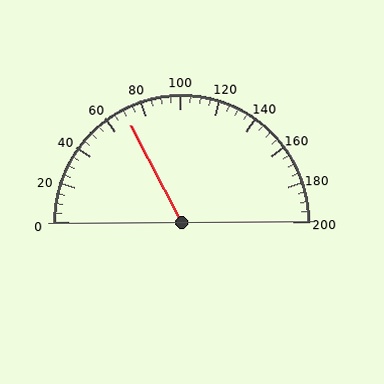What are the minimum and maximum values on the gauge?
The gauge ranges from 0 to 200.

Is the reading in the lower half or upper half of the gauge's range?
The reading is in the lower half of the range (0 to 200).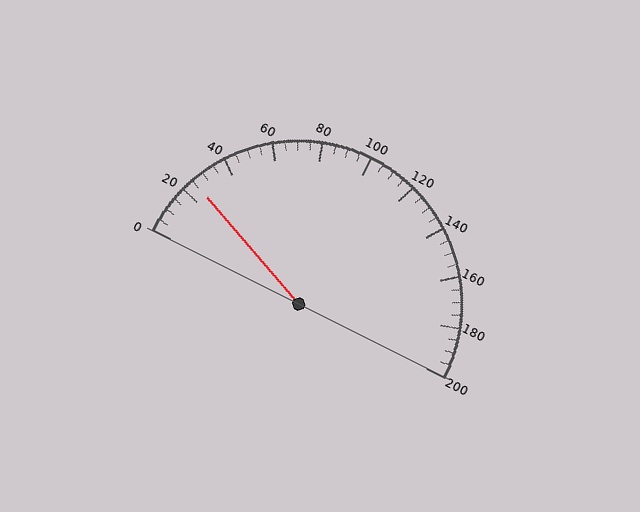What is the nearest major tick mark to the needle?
The nearest major tick mark is 20.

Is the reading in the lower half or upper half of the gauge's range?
The reading is in the lower half of the range (0 to 200).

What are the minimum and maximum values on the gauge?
The gauge ranges from 0 to 200.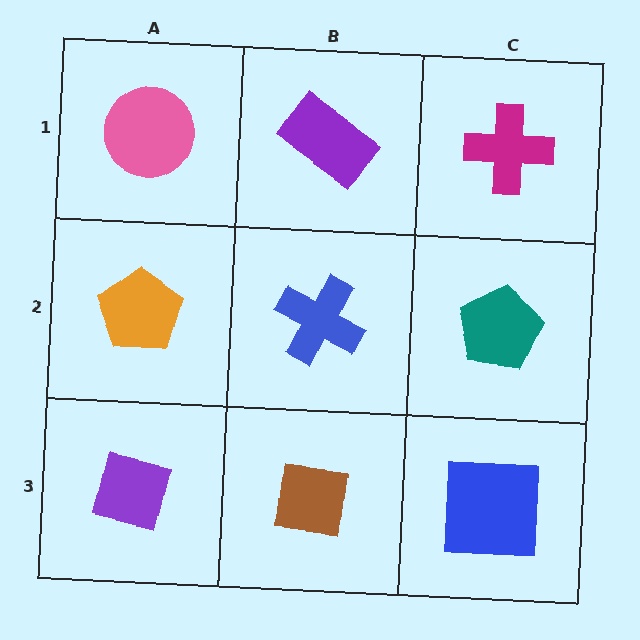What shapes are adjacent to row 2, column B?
A purple rectangle (row 1, column B), a brown square (row 3, column B), an orange pentagon (row 2, column A), a teal pentagon (row 2, column C).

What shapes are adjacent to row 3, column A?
An orange pentagon (row 2, column A), a brown square (row 3, column B).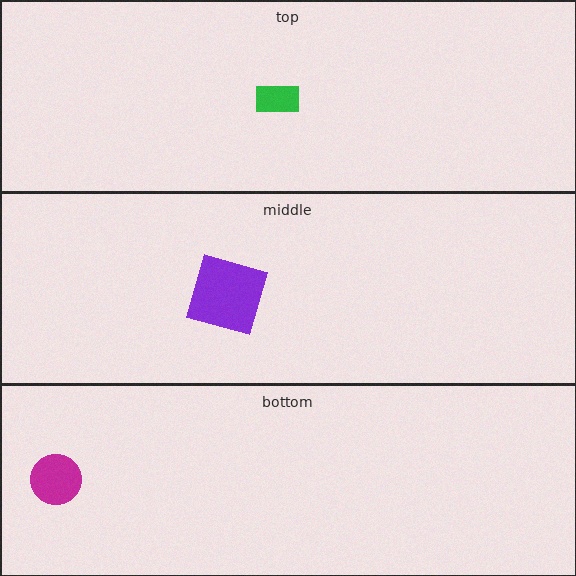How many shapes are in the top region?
1.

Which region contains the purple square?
The middle region.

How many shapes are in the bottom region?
1.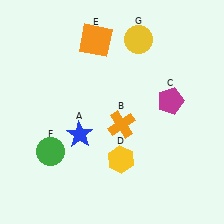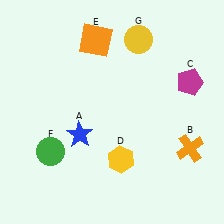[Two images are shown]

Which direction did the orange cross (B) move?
The orange cross (B) moved right.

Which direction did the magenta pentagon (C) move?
The magenta pentagon (C) moved right.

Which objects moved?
The objects that moved are: the orange cross (B), the magenta pentagon (C).